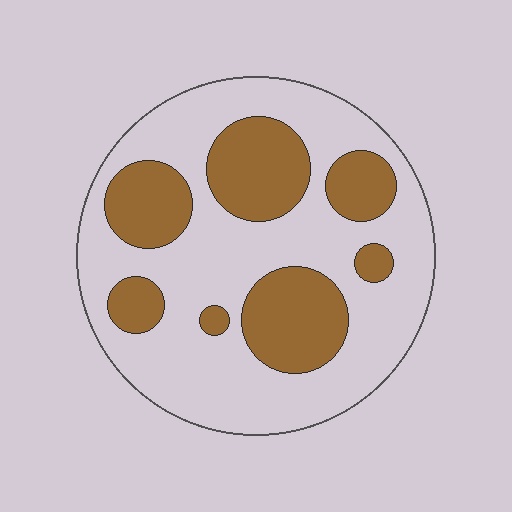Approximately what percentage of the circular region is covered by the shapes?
Approximately 30%.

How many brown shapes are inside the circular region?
7.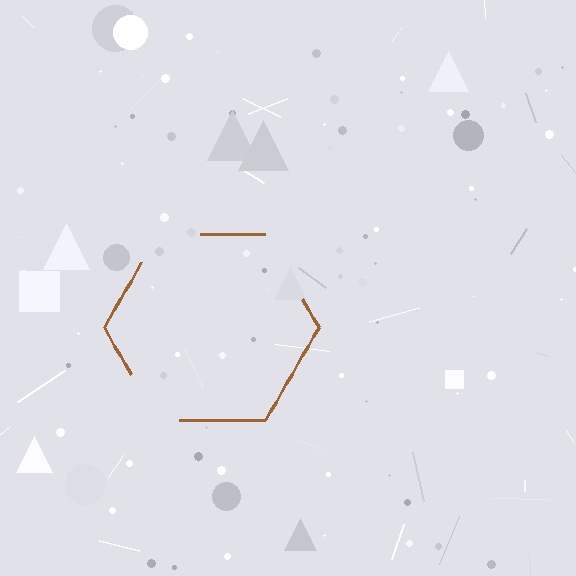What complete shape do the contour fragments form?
The contour fragments form a hexagon.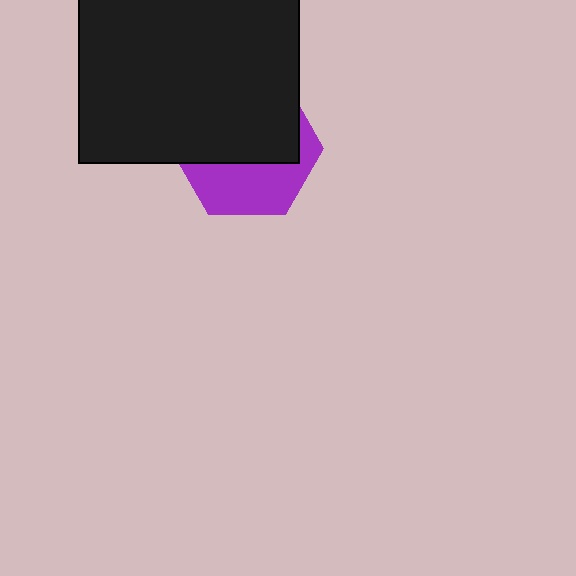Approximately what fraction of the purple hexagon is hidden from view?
Roughly 59% of the purple hexagon is hidden behind the black square.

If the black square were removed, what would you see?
You would see the complete purple hexagon.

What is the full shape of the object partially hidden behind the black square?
The partially hidden object is a purple hexagon.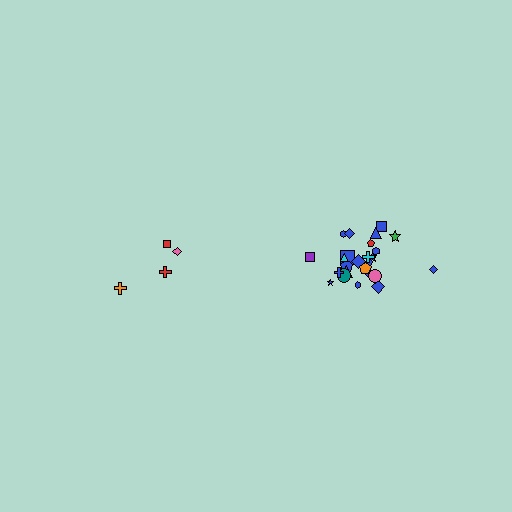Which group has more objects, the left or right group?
The right group.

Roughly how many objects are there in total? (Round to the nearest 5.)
Roughly 30 objects in total.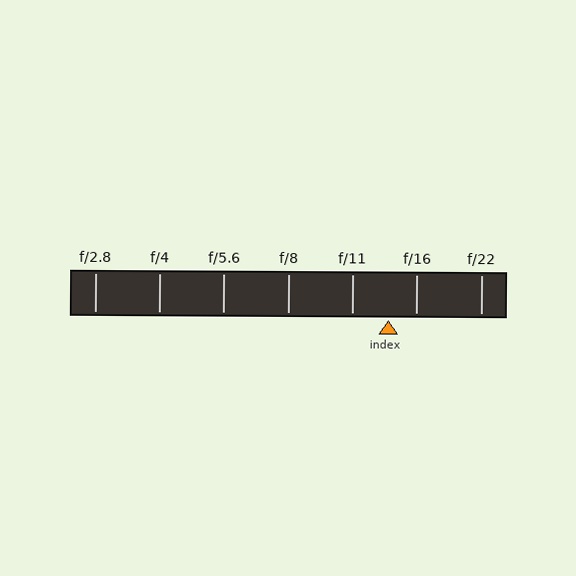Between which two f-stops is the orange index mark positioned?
The index mark is between f/11 and f/16.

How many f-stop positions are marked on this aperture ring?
There are 7 f-stop positions marked.